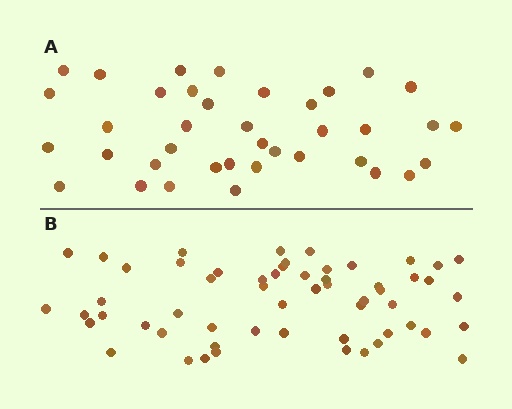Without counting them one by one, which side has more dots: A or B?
Region B (the bottom region) has more dots.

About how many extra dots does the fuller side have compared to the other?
Region B has approximately 20 more dots than region A.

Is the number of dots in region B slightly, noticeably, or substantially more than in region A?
Region B has substantially more. The ratio is roughly 1.5 to 1.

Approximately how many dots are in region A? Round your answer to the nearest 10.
About 40 dots. (The exact count is 38, which rounds to 40.)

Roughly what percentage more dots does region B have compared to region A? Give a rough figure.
About 50% more.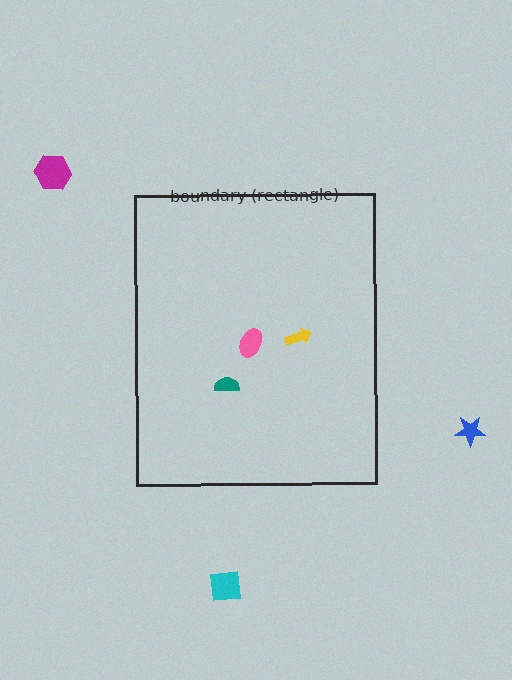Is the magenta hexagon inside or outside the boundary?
Outside.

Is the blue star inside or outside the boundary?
Outside.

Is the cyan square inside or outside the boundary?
Outside.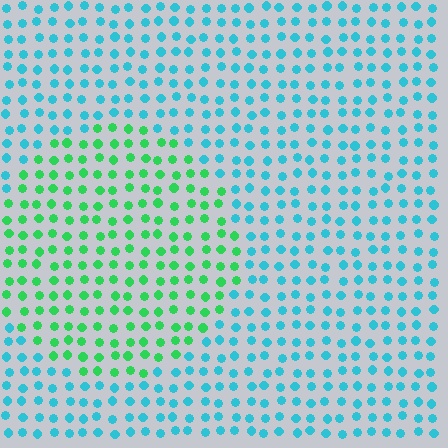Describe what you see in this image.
The image is filled with small cyan elements in a uniform arrangement. A circle-shaped region is visible where the elements are tinted to a slightly different hue, forming a subtle color boundary.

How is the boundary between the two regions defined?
The boundary is defined purely by a slight shift in hue (about 52 degrees). Spacing, size, and orientation are identical on both sides.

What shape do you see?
I see a circle.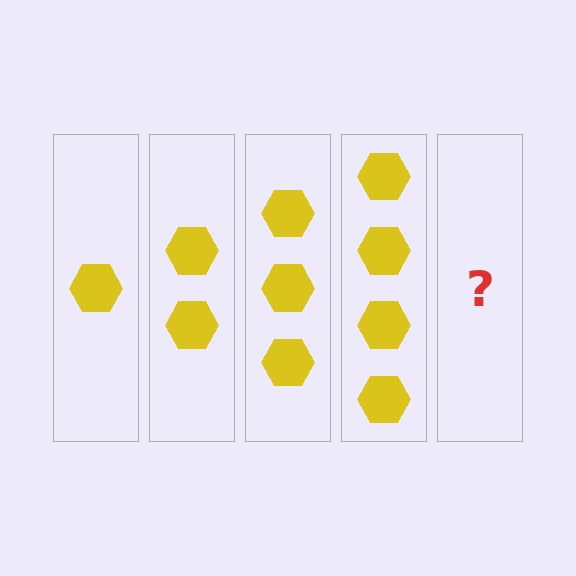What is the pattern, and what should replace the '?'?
The pattern is that each step adds one more hexagon. The '?' should be 5 hexagons.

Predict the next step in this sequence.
The next step is 5 hexagons.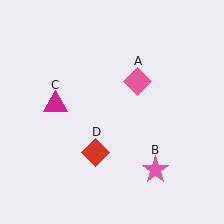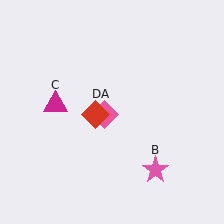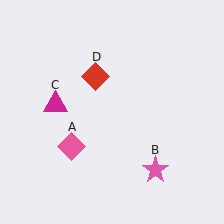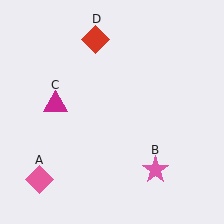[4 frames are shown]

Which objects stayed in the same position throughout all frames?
Pink star (object B) and magenta triangle (object C) remained stationary.